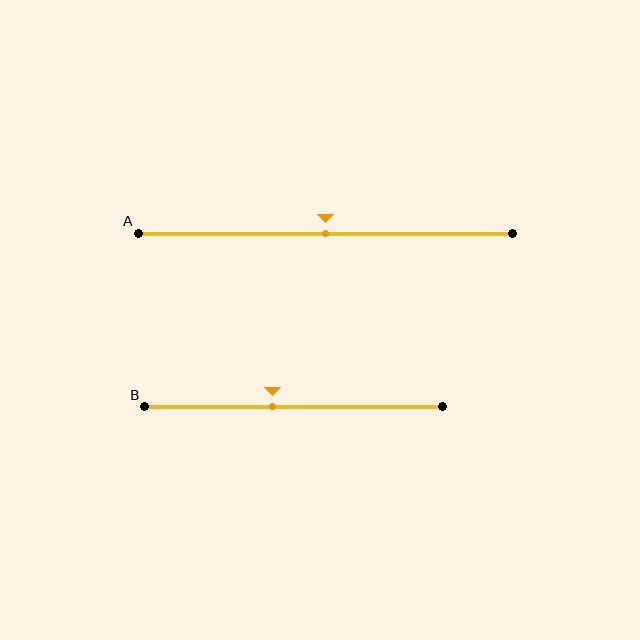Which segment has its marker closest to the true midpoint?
Segment A has its marker closest to the true midpoint.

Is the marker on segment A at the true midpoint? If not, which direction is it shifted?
Yes, the marker on segment A is at the true midpoint.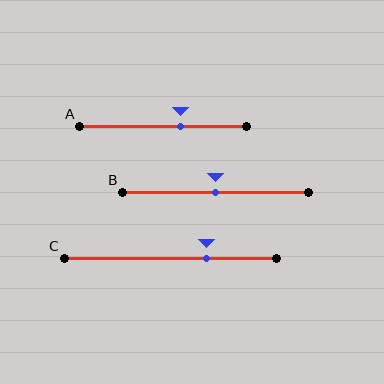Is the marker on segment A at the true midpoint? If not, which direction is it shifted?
No, the marker on segment A is shifted to the right by about 11% of the segment length.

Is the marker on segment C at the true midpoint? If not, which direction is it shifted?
No, the marker on segment C is shifted to the right by about 17% of the segment length.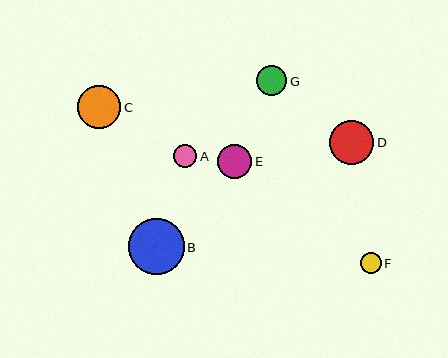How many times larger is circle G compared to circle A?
Circle G is approximately 1.3 times the size of circle A.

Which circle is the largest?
Circle B is the largest with a size of approximately 55 pixels.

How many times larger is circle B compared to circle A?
Circle B is approximately 2.4 times the size of circle A.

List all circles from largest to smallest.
From largest to smallest: B, D, C, E, G, A, F.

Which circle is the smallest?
Circle F is the smallest with a size of approximately 21 pixels.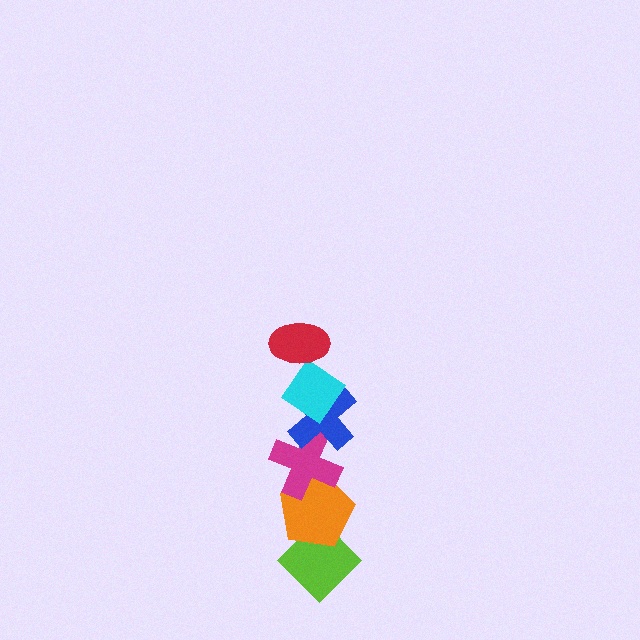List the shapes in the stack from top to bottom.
From top to bottom: the red ellipse, the cyan diamond, the blue cross, the magenta cross, the orange pentagon, the lime diamond.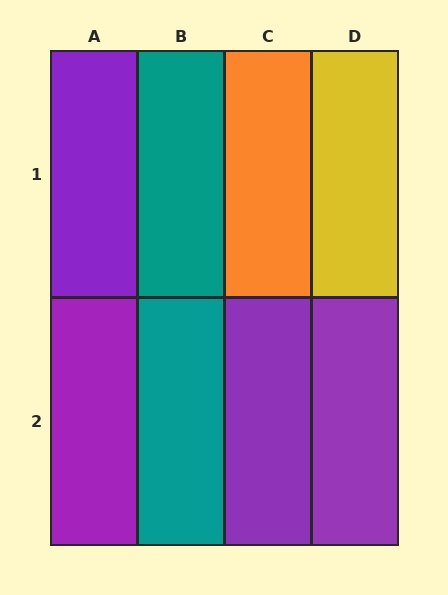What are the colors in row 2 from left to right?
Purple, teal, purple, purple.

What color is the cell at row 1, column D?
Yellow.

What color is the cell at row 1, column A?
Purple.